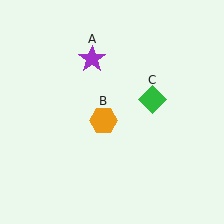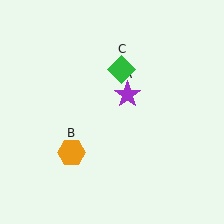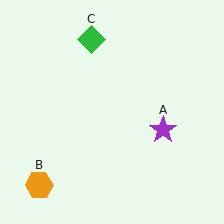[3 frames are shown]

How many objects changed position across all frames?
3 objects changed position: purple star (object A), orange hexagon (object B), green diamond (object C).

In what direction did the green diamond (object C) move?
The green diamond (object C) moved up and to the left.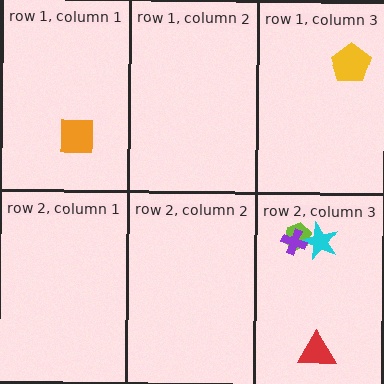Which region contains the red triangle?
The row 2, column 3 region.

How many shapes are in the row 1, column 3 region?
1.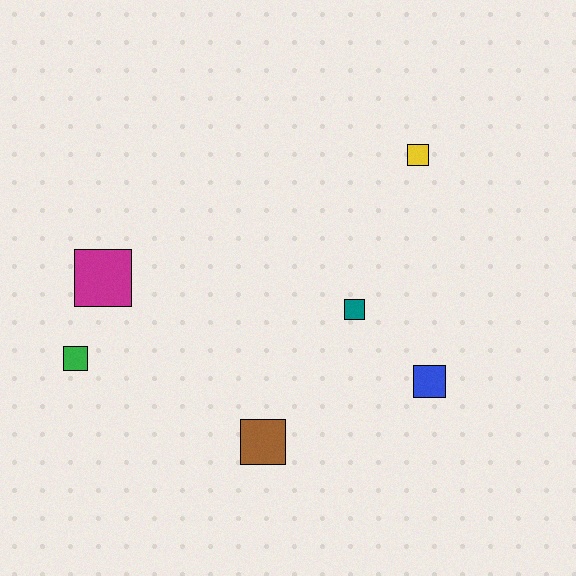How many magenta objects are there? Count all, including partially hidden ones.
There is 1 magenta object.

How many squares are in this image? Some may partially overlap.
There are 6 squares.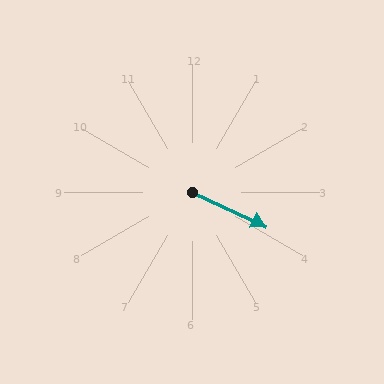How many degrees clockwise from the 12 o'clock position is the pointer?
Approximately 115 degrees.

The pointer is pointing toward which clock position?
Roughly 4 o'clock.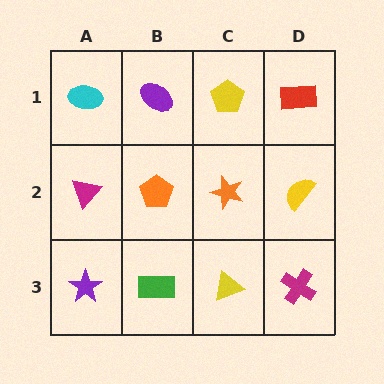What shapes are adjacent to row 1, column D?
A yellow semicircle (row 2, column D), a yellow pentagon (row 1, column C).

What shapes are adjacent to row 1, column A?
A magenta triangle (row 2, column A), a purple ellipse (row 1, column B).